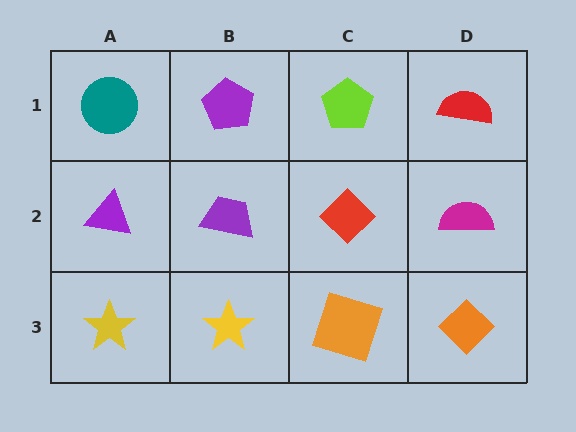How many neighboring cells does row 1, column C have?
3.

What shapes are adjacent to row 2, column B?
A purple pentagon (row 1, column B), a yellow star (row 3, column B), a purple triangle (row 2, column A), a red diamond (row 2, column C).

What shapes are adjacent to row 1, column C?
A red diamond (row 2, column C), a purple pentagon (row 1, column B), a red semicircle (row 1, column D).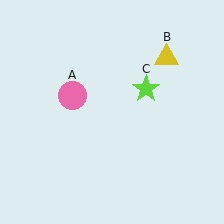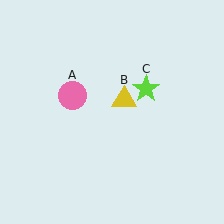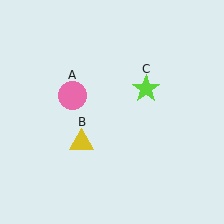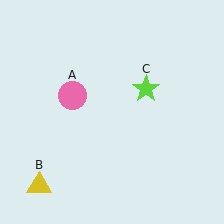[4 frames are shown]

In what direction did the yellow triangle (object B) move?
The yellow triangle (object B) moved down and to the left.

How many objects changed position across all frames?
1 object changed position: yellow triangle (object B).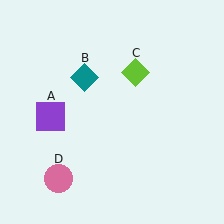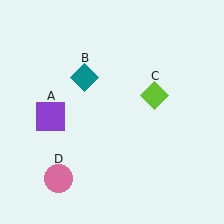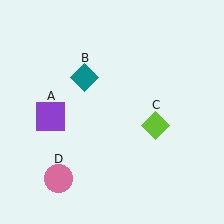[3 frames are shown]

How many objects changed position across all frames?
1 object changed position: lime diamond (object C).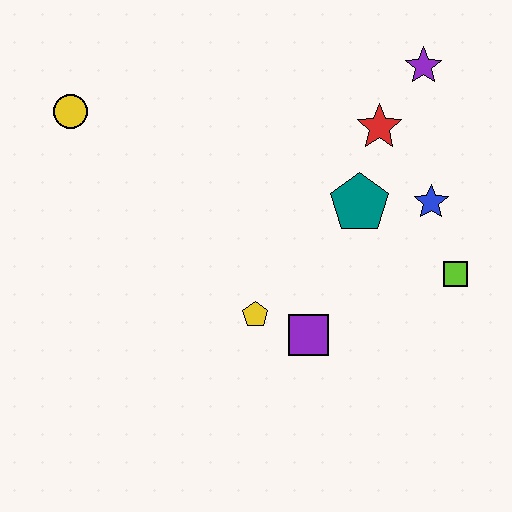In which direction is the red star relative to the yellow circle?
The red star is to the right of the yellow circle.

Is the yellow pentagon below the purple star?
Yes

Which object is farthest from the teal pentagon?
The yellow circle is farthest from the teal pentagon.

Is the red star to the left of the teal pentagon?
No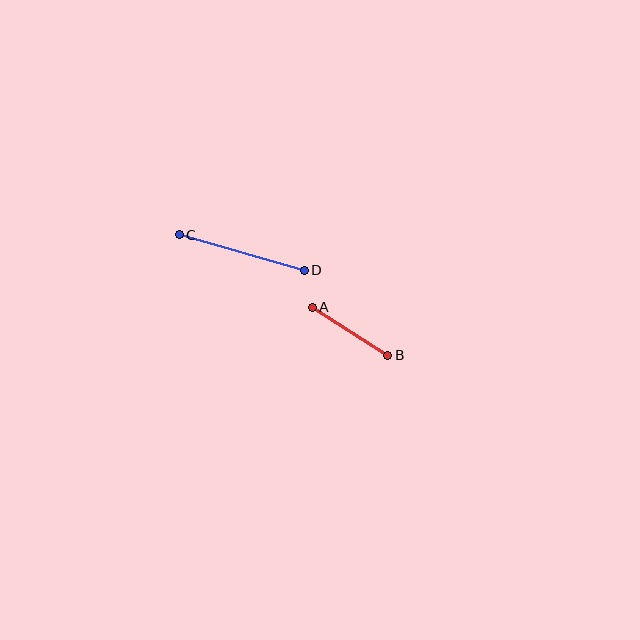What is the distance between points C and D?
The distance is approximately 130 pixels.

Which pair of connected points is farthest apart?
Points C and D are farthest apart.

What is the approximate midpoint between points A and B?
The midpoint is at approximately (350, 331) pixels.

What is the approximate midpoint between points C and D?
The midpoint is at approximately (242, 253) pixels.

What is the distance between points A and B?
The distance is approximately 90 pixels.